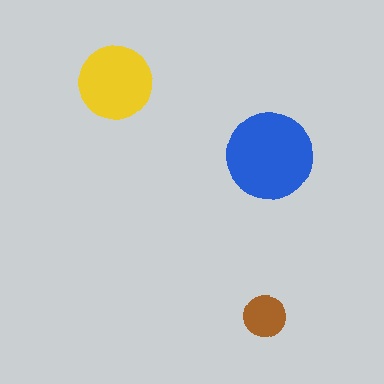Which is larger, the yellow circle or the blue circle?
The blue one.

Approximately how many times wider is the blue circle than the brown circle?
About 2 times wider.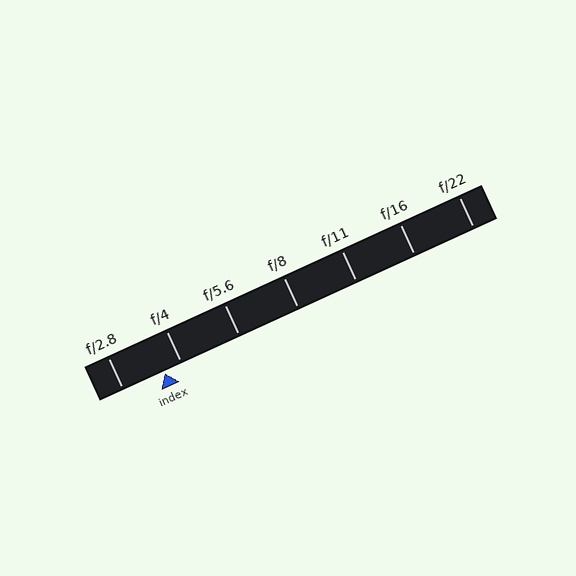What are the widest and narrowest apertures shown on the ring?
The widest aperture shown is f/2.8 and the narrowest is f/22.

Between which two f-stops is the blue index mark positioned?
The index mark is between f/2.8 and f/4.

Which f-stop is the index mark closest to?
The index mark is closest to f/4.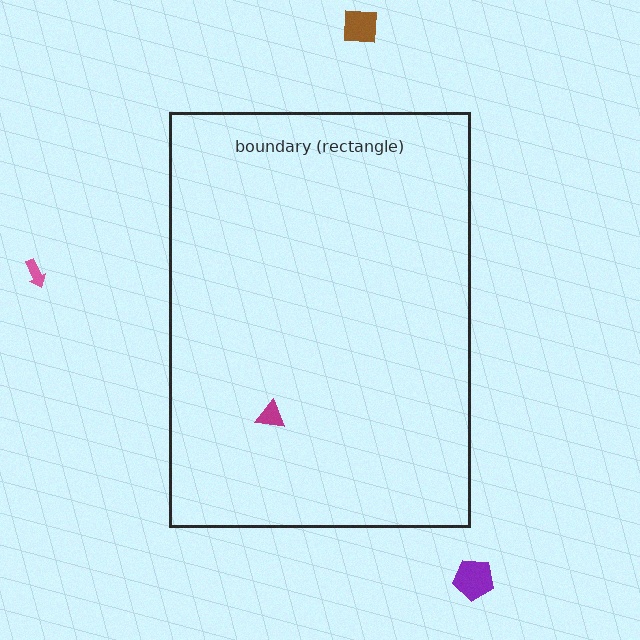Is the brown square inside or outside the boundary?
Outside.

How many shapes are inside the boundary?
1 inside, 3 outside.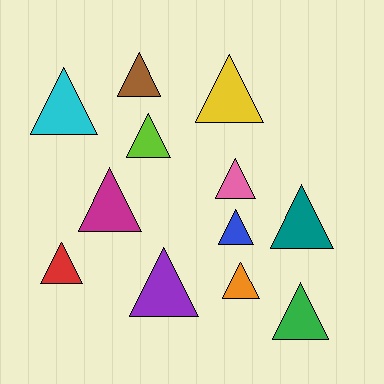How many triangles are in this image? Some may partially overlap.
There are 12 triangles.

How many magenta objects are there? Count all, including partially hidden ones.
There is 1 magenta object.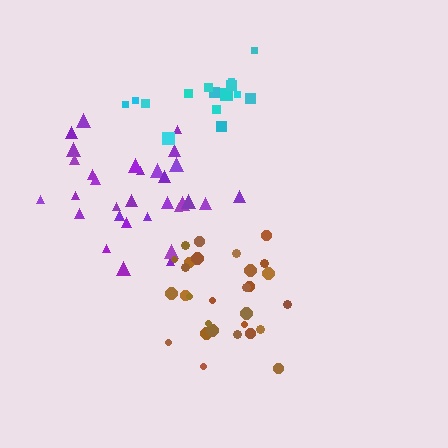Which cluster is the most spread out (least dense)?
Purple.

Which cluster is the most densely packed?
Brown.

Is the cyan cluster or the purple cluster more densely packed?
Cyan.